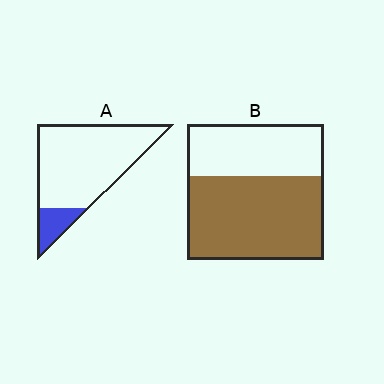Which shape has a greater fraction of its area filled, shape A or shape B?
Shape B.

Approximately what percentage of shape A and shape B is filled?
A is approximately 15% and B is approximately 60%.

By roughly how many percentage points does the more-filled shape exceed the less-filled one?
By roughly 45 percentage points (B over A).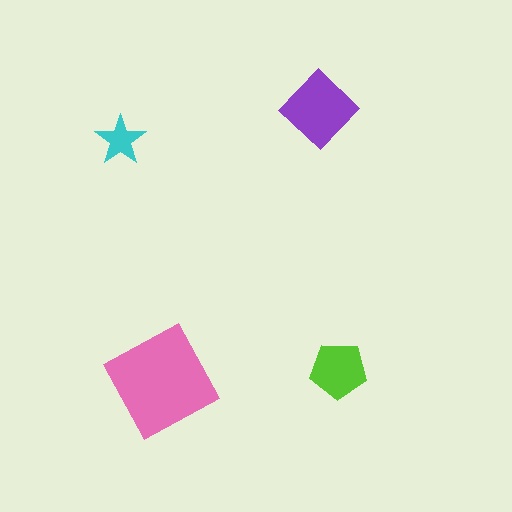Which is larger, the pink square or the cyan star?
The pink square.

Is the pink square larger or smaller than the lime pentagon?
Larger.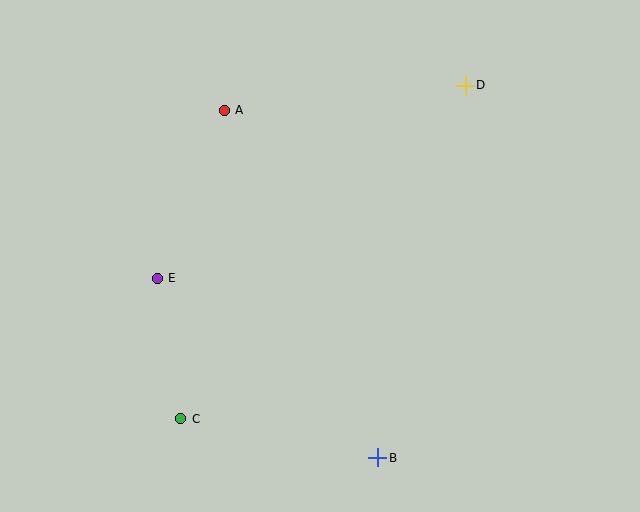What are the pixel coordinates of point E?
Point E is at (157, 278).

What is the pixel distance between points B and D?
The distance between B and D is 382 pixels.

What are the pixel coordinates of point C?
Point C is at (181, 419).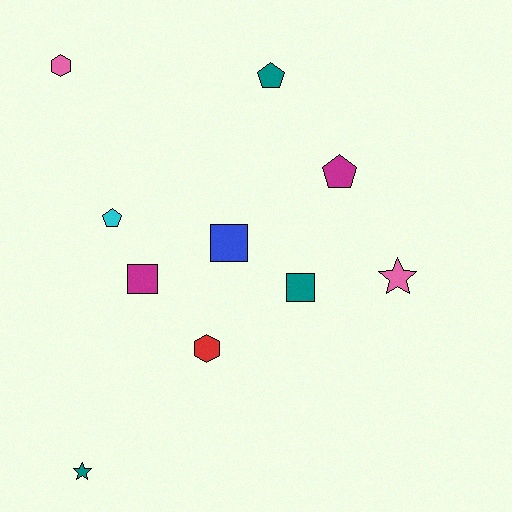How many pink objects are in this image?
There are 2 pink objects.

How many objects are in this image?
There are 10 objects.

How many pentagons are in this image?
There are 3 pentagons.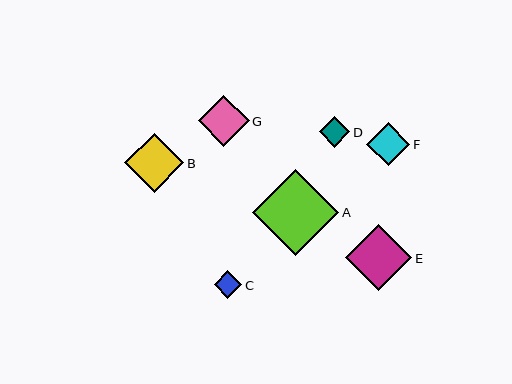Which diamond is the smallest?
Diamond C is the smallest with a size of approximately 27 pixels.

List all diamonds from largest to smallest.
From largest to smallest: A, E, B, G, F, D, C.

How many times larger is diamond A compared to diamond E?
Diamond A is approximately 1.3 times the size of diamond E.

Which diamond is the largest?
Diamond A is the largest with a size of approximately 86 pixels.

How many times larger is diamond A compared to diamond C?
Diamond A is approximately 3.1 times the size of diamond C.